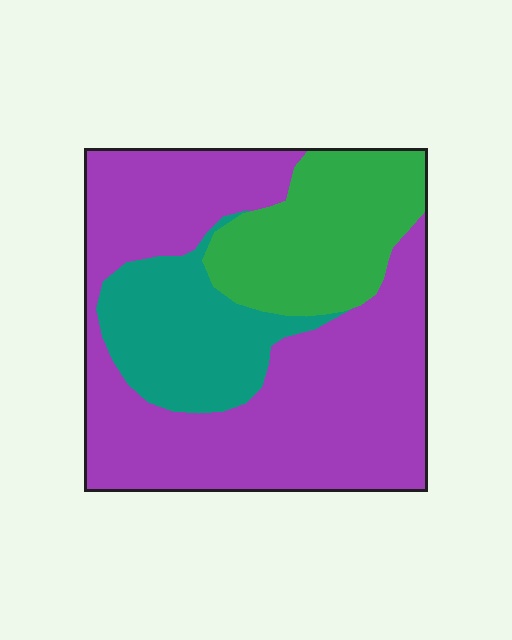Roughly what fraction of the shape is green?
Green covers 22% of the shape.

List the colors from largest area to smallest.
From largest to smallest: purple, green, teal.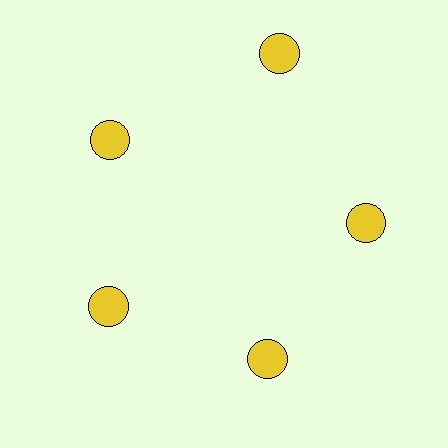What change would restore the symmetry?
The symmetry would be restored by moving it inward, back onto the ring so that all 5 circles sit at equal angles and equal distance from the center.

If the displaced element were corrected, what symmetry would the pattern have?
It would have 5-fold rotational symmetry — the pattern would map onto itself every 72 degrees.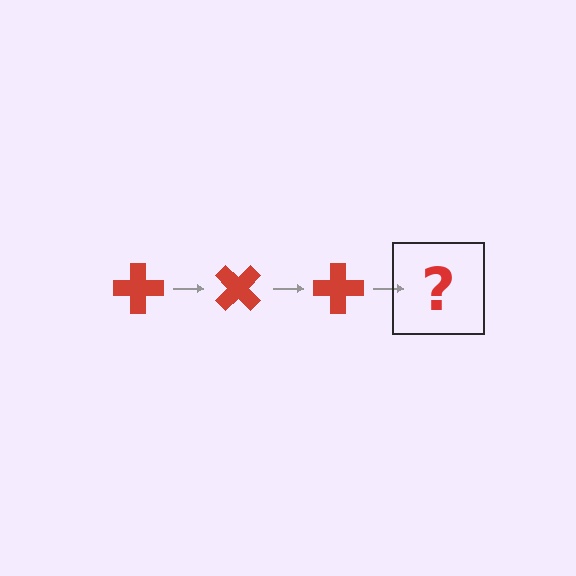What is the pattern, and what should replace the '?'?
The pattern is that the cross rotates 45 degrees each step. The '?' should be a red cross rotated 135 degrees.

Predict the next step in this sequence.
The next step is a red cross rotated 135 degrees.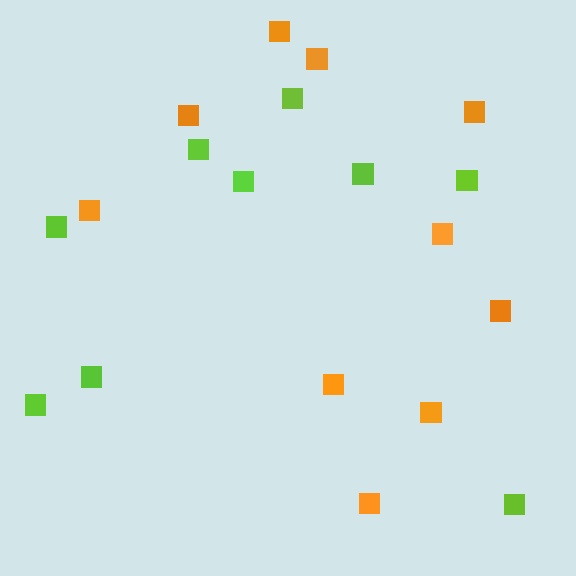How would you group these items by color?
There are 2 groups: one group of orange squares (10) and one group of lime squares (9).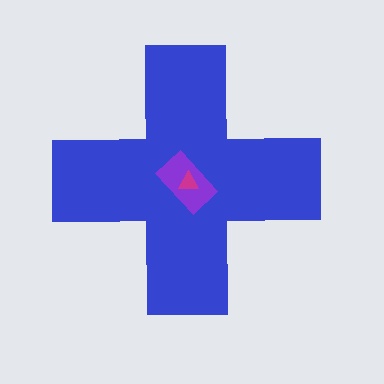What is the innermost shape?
The magenta triangle.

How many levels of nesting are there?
3.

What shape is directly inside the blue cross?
The purple rectangle.